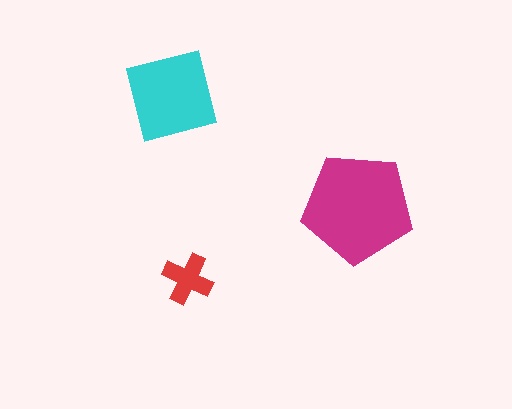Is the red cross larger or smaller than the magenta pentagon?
Smaller.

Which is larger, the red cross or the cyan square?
The cyan square.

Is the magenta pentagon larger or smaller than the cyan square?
Larger.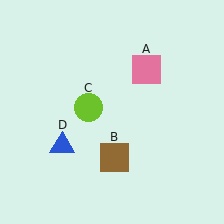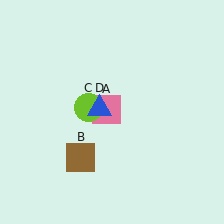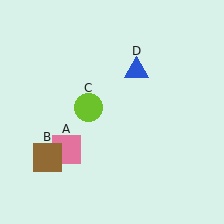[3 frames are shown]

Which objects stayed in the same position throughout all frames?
Lime circle (object C) remained stationary.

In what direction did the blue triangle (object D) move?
The blue triangle (object D) moved up and to the right.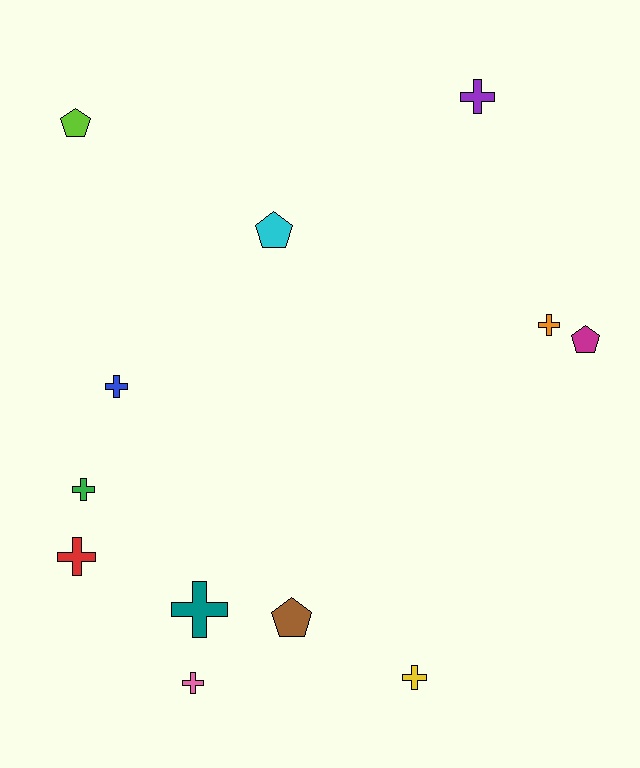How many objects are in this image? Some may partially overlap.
There are 12 objects.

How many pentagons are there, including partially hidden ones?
There are 4 pentagons.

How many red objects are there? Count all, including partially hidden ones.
There is 1 red object.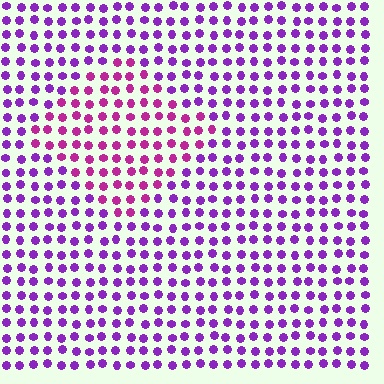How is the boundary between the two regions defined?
The boundary is defined purely by a slight shift in hue (about 35 degrees). Spacing, size, and orientation are identical on both sides.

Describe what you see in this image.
The image is filled with small purple elements in a uniform arrangement. A diamond-shaped region is visible where the elements are tinted to a slightly different hue, forming a subtle color boundary.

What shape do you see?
I see a diamond.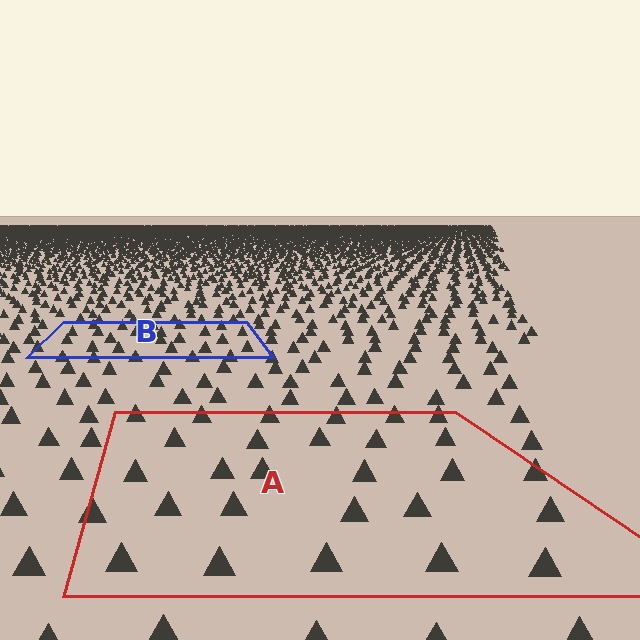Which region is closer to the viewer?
Region A is closer. The texture elements there are larger and more spread out.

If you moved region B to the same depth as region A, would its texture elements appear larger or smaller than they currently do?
They would appear larger. At a closer depth, the same texture elements are projected at a bigger on-screen size.